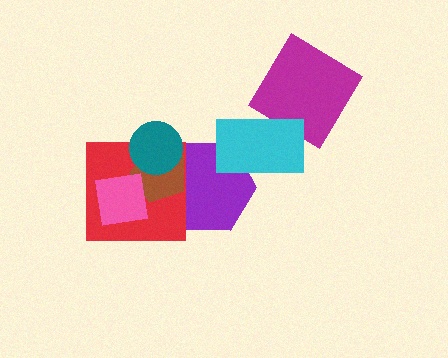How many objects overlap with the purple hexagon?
4 objects overlap with the purple hexagon.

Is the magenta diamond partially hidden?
Yes, it is partially covered by another shape.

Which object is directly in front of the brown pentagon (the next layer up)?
The teal circle is directly in front of the brown pentagon.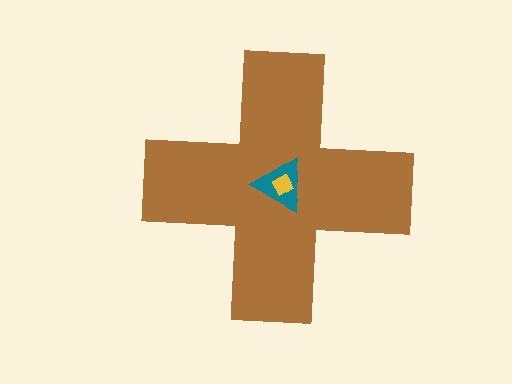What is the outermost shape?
The brown cross.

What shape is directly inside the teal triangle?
The yellow diamond.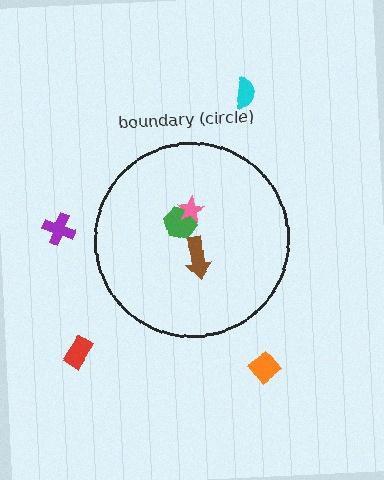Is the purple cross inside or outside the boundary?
Outside.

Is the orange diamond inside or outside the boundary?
Outside.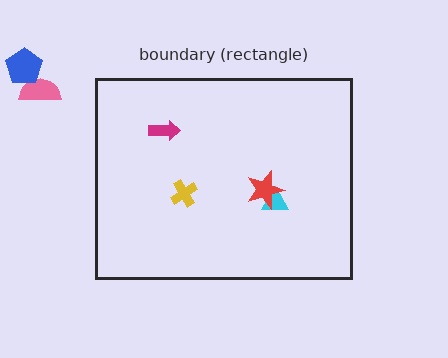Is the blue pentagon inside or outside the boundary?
Outside.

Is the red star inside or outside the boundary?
Inside.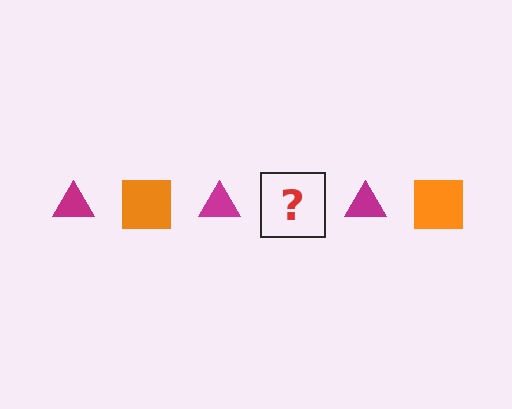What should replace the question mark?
The question mark should be replaced with an orange square.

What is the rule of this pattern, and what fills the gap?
The rule is that the pattern alternates between magenta triangle and orange square. The gap should be filled with an orange square.